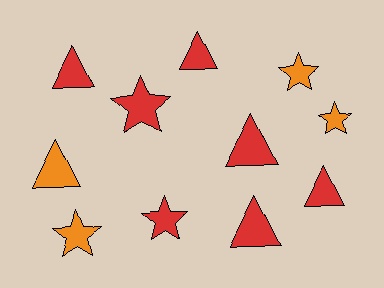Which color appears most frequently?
Red, with 7 objects.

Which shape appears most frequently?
Triangle, with 6 objects.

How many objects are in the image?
There are 11 objects.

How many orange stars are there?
There are 3 orange stars.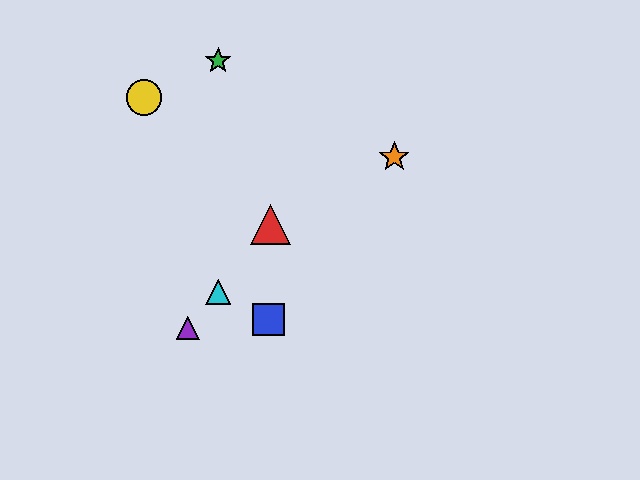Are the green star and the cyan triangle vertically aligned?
Yes, both are at x≈218.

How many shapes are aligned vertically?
2 shapes (the green star, the cyan triangle) are aligned vertically.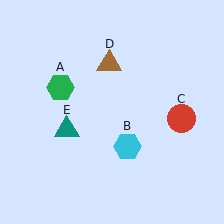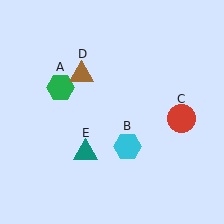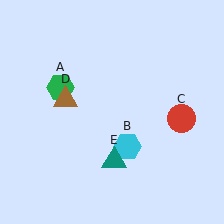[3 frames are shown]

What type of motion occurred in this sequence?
The brown triangle (object D), teal triangle (object E) rotated counterclockwise around the center of the scene.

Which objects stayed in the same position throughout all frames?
Green hexagon (object A) and cyan hexagon (object B) and red circle (object C) remained stationary.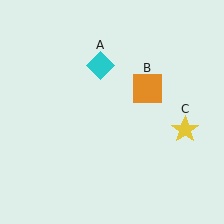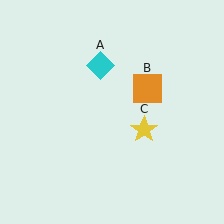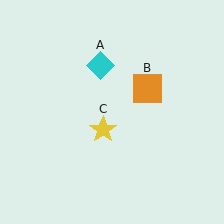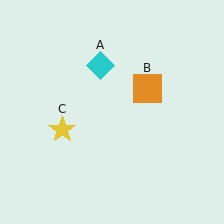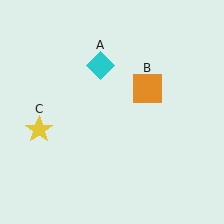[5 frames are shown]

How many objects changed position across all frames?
1 object changed position: yellow star (object C).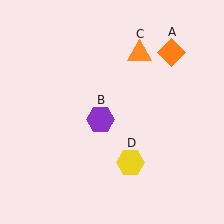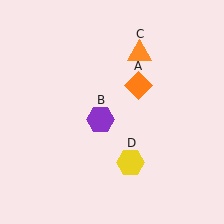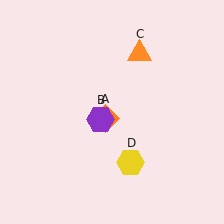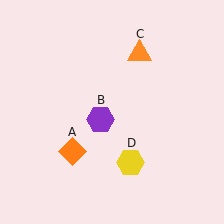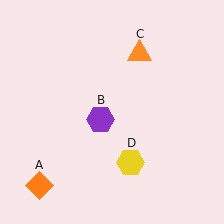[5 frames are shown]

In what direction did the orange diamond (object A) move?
The orange diamond (object A) moved down and to the left.